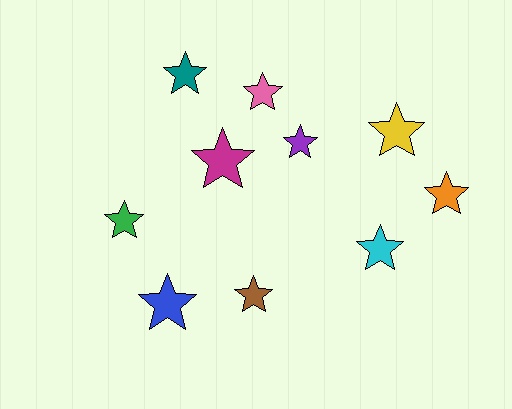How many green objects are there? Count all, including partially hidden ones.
There is 1 green object.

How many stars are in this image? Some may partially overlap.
There are 10 stars.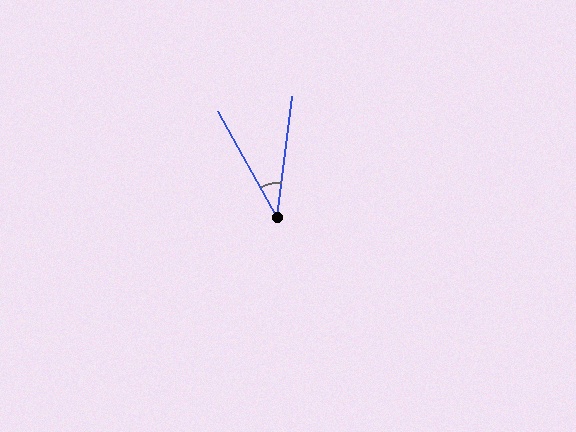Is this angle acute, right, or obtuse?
It is acute.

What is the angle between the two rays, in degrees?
Approximately 36 degrees.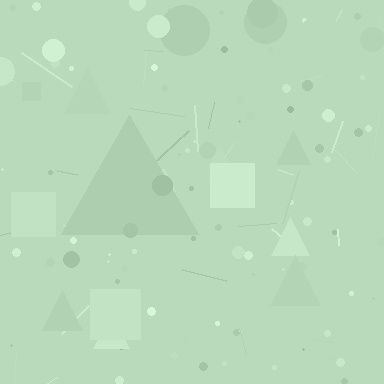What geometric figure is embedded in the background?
A triangle is embedded in the background.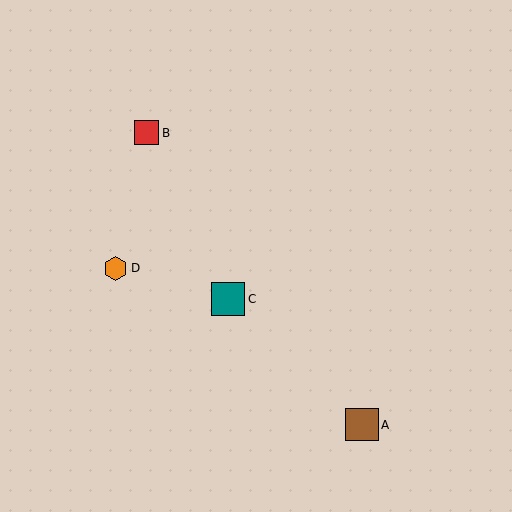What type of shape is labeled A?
Shape A is a brown square.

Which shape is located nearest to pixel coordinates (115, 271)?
The orange hexagon (labeled D) at (116, 268) is nearest to that location.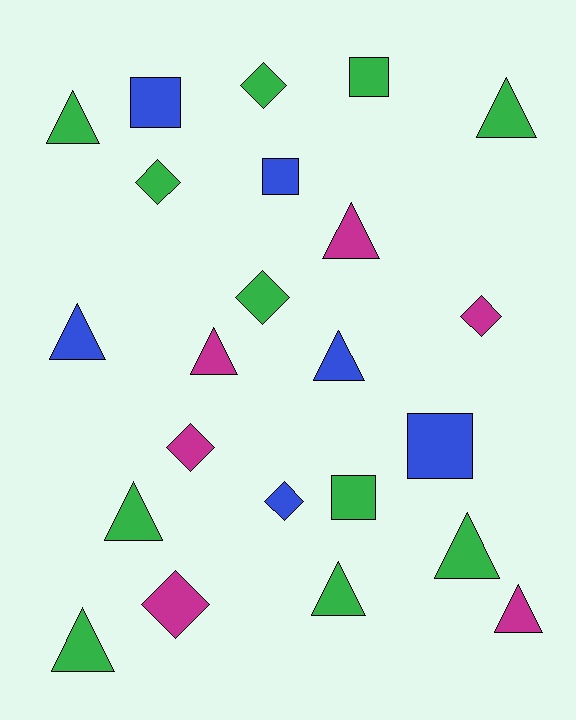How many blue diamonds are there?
There is 1 blue diamond.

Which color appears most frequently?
Green, with 11 objects.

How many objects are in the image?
There are 23 objects.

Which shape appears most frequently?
Triangle, with 11 objects.